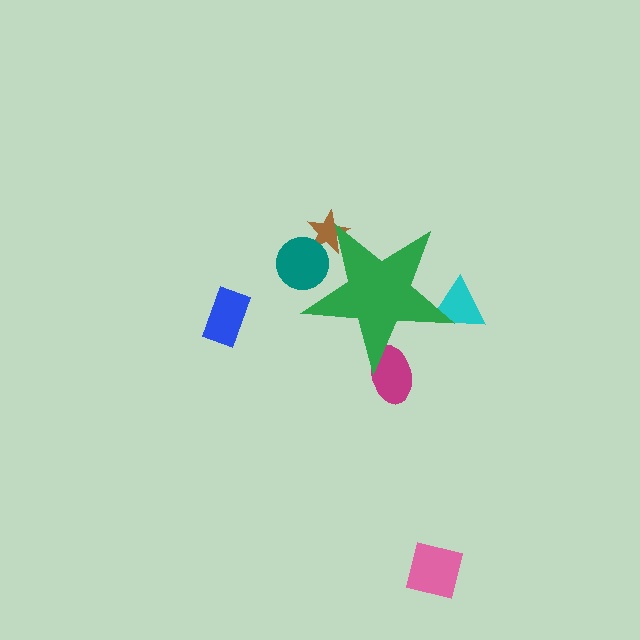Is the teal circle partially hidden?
Yes, the teal circle is partially hidden behind the green star.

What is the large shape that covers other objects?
A green star.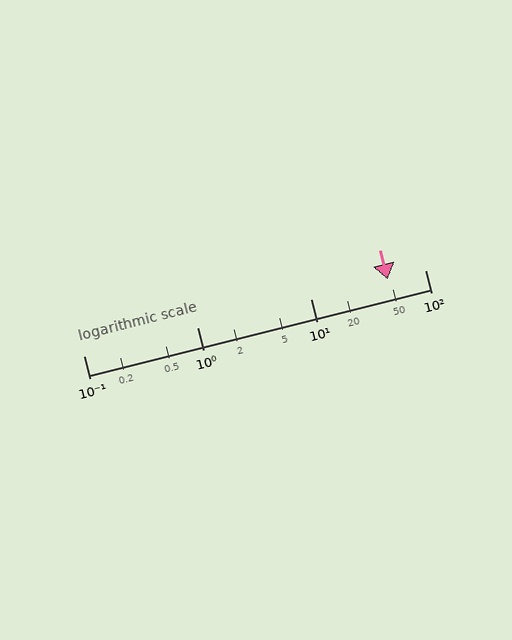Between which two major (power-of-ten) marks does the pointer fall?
The pointer is between 10 and 100.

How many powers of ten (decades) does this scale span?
The scale spans 3 decades, from 0.1 to 100.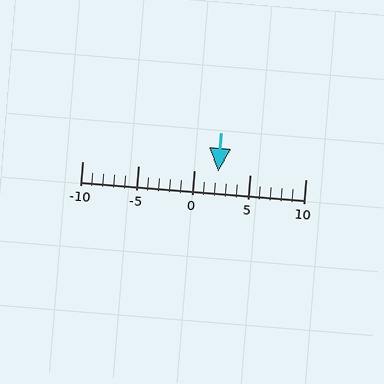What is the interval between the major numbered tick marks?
The major tick marks are spaced 5 units apart.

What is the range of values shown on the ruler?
The ruler shows values from -10 to 10.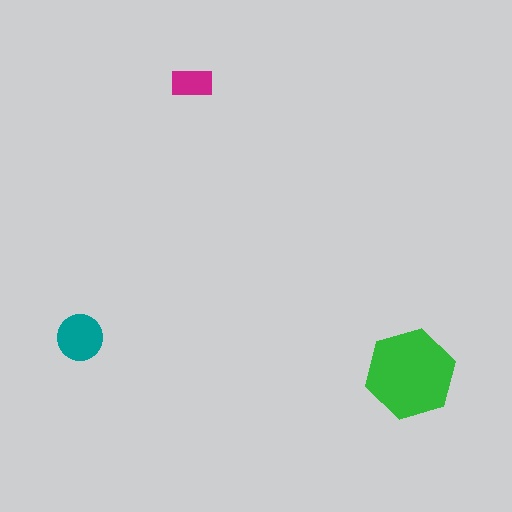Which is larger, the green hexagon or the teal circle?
The green hexagon.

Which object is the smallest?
The magenta rectangle.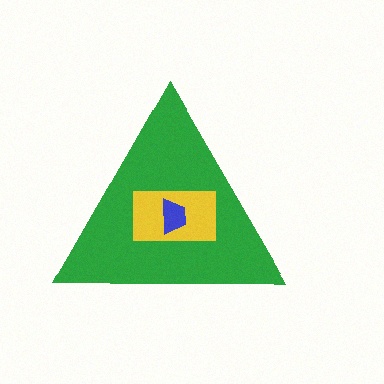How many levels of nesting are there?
3.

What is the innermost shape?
The blue trapezoid.